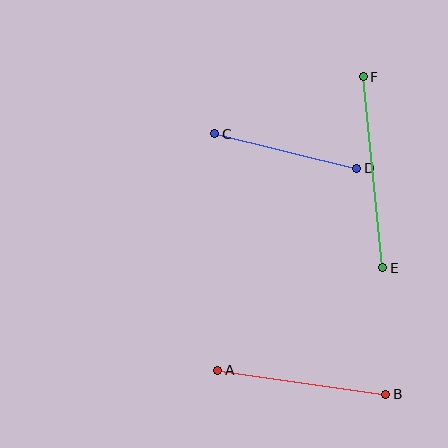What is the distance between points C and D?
The distance is approximately 146 pixels.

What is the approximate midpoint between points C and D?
The midpoint is at approximately (286, 151) pixels.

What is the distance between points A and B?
The distance is approximately 170 pixels.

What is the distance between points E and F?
The distance is approximately 192 pixels.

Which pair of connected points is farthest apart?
Points E and F are farthest apart.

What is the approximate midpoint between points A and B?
The midpoint is at approximately (302, 382) pixels.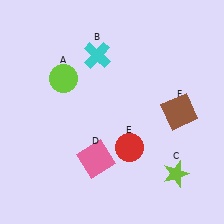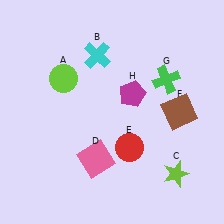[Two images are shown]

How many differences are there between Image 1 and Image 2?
There are 2 differences between the two images.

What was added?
A green cross (G), a magenta pentagon (H) were added in Image 2.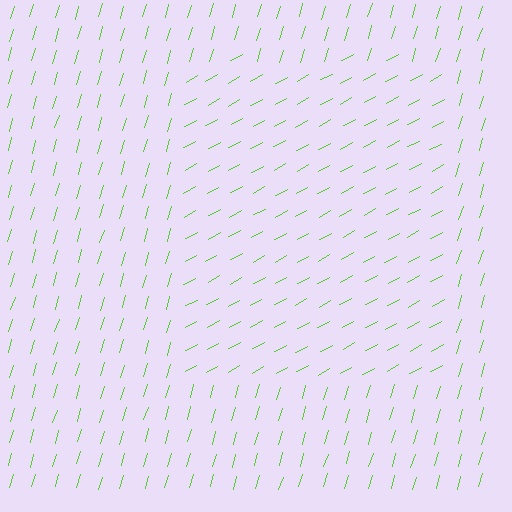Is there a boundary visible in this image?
Yes, there is a texture boundary formed by a change in line orientation.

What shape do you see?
I see a rectangle.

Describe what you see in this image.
The image is filled with small lime line segments. A rectangle region in the image has lines oriented differently from the surrounding lines, creating a visible texture boundary.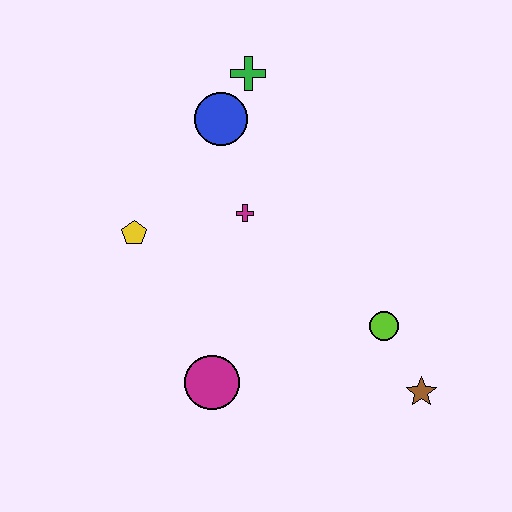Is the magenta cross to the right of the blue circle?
Yes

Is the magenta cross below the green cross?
Yes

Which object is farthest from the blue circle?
The brown star is farthest from the blue circle.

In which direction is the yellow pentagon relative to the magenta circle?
The yellow pentagon is above the magenta circle.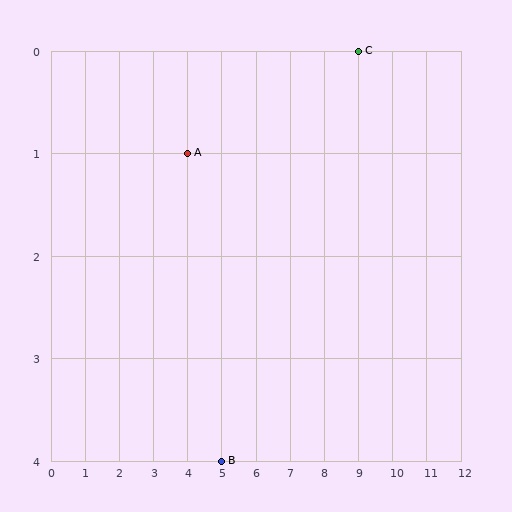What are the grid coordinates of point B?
Point B is at grid coordinates (5, 4).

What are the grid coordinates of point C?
Point C is at grid coordinates (9, 0).